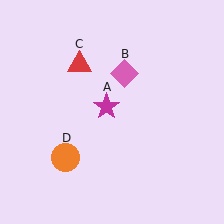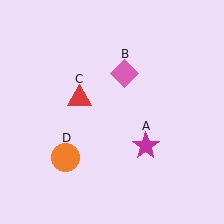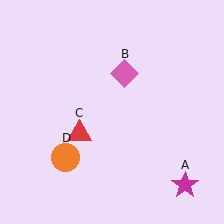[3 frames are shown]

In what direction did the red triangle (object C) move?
The red triangle (object C) moved down.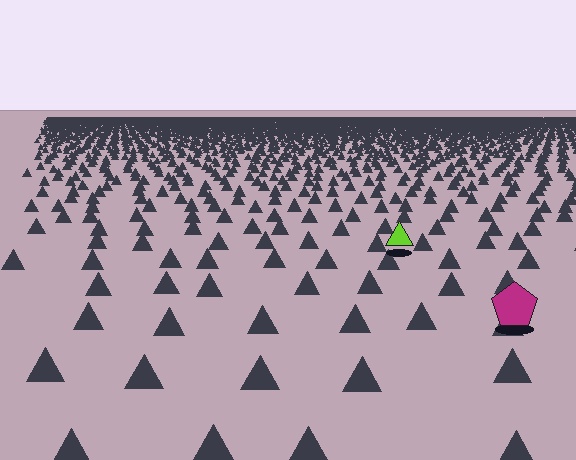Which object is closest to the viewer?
The magenta pentagon is closest. The texture marks near it are larger and more spread out.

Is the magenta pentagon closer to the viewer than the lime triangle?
Yes. The magenta pentagon is closer — you can tell from the texture gradient: the ground texture is coarser near it.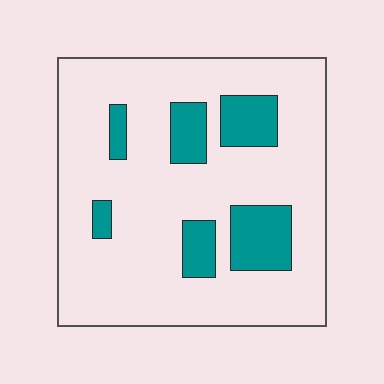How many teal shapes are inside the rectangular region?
6.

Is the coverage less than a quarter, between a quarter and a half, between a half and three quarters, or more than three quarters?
Less than a quarter.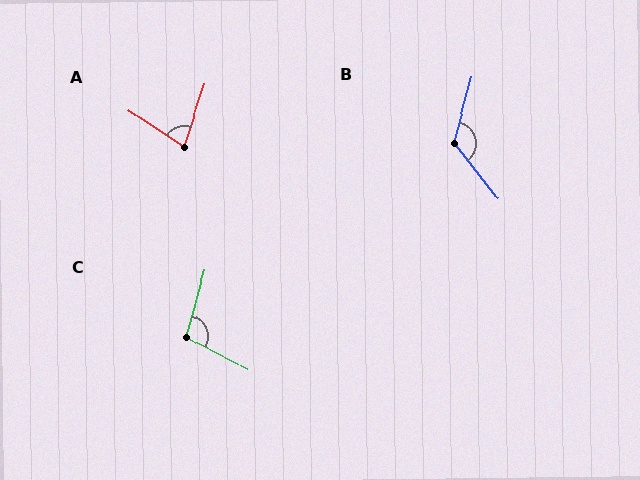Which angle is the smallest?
A, at approximately 75 degrees.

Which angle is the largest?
B, at approximately 127 degrees.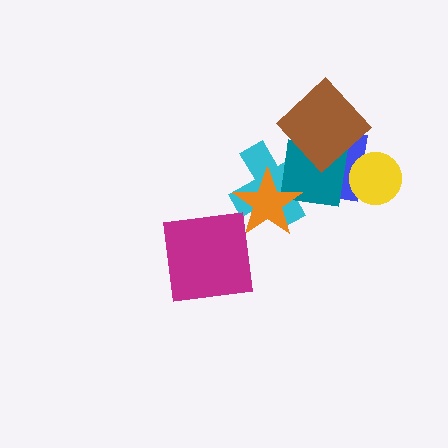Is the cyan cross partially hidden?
Yes, it is partially covered by another shape.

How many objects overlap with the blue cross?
3 objects overlap with the blue cross.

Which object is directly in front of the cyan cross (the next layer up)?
The teal square is directly in front of the cyan cross.